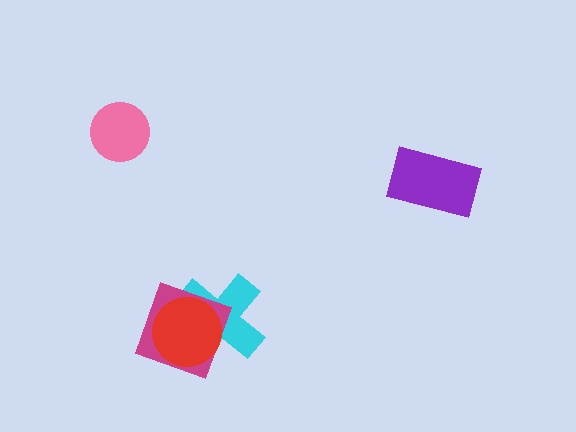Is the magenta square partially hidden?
Yes, it is partially covered by another shape.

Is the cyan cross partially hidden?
Yes, it is partially covered by another shape.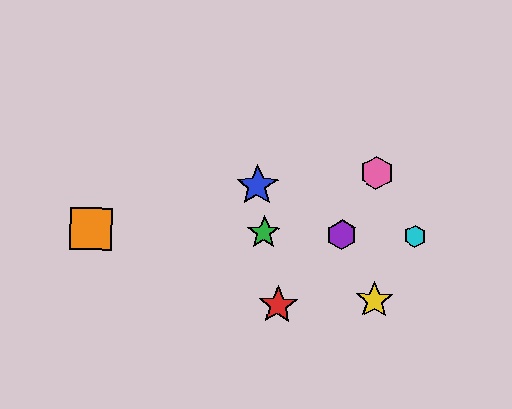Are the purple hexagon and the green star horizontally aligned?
Yes, both are at y≈234.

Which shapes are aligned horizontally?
The green star, the purple hexagon, the orange square, the cyan hexagon are aligned horizontally.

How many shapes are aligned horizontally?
4 shapes (the green star, the purple hexagon, the orange square, the cyan hexagon) are aligned horizontally.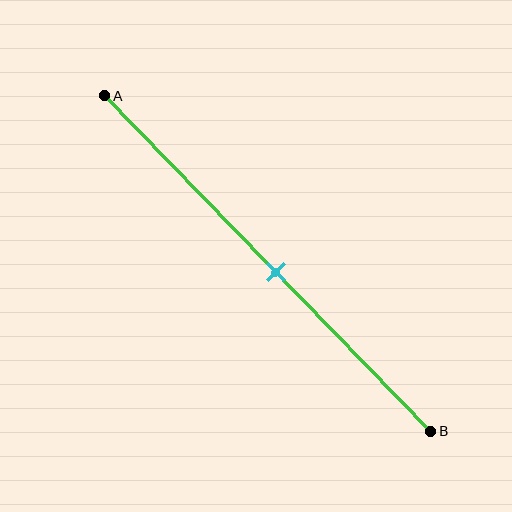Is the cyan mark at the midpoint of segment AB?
Yes, the mark is approximately at the midpoint.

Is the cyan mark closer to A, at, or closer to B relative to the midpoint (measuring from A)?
The cyan mark is approximately at the midpoint of segment AB.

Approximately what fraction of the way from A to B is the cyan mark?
The cyan mark is approximately 55% of the way from A to B.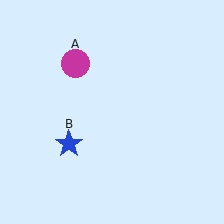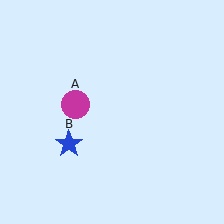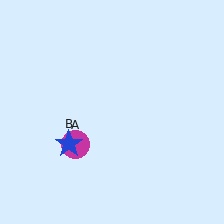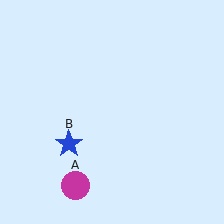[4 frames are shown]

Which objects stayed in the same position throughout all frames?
Blue star (object B) remained stationary.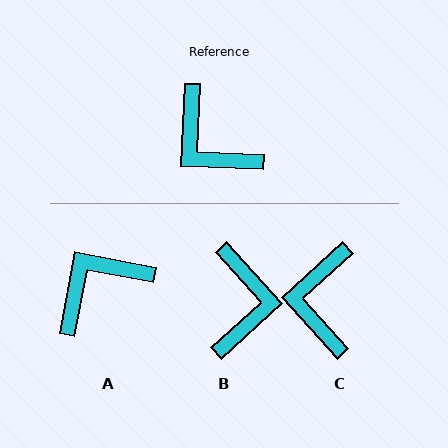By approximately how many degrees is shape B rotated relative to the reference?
Approximately 135 degrees counter-clockwise.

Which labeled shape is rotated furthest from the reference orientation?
B, about 135 degrees away.